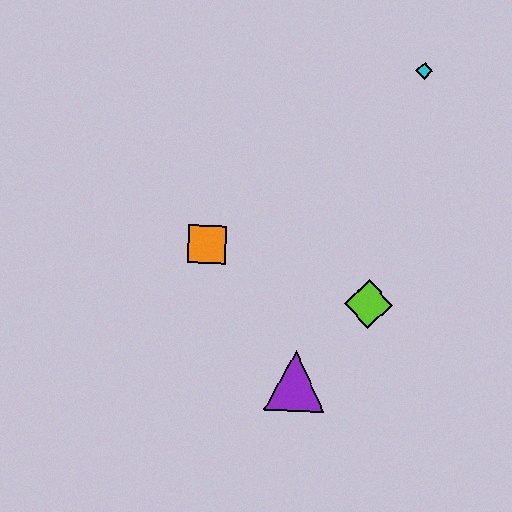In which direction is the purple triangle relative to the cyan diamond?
The purple triangle is below the cyan diamond.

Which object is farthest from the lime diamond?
The cyan diamond is farthest from the lime diamond.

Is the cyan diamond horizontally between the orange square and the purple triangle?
No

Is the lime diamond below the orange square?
Yes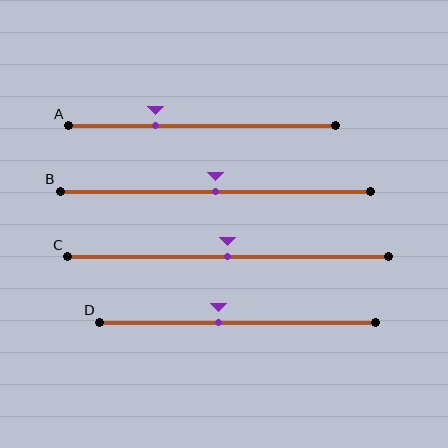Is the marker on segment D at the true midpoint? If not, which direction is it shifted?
No, the marker on segment D is shifted to the left by about 7% of the segment length.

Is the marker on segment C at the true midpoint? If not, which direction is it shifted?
Yes, the marker on segment C is at the true midpoint.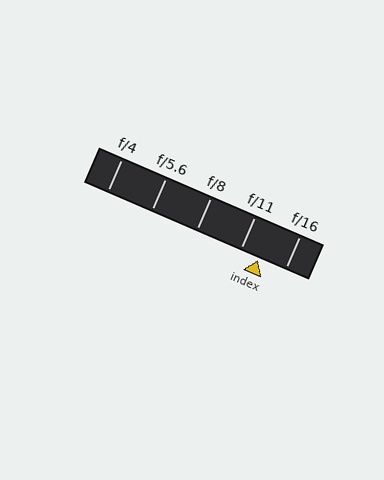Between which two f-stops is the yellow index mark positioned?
The index mark is between f/11 and f/16.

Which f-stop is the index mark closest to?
The index mark is closest to f/11.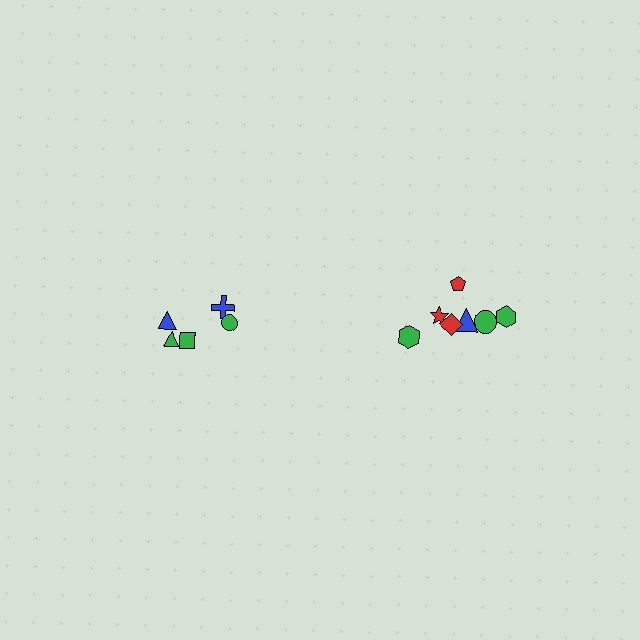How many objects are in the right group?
There are 7 objects.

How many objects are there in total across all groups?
There are 12 objects.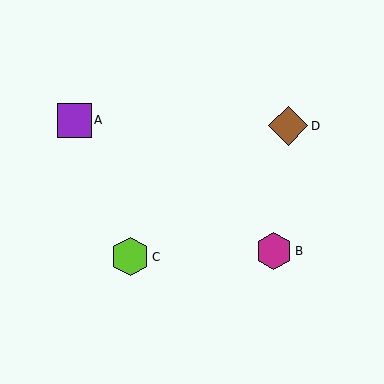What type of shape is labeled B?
Shape B is a magenta hexagon.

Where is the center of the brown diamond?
The center of the brown diamond is at (288, 126).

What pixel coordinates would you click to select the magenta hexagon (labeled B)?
Click at (274, 251) to select the magenta hexagon B.